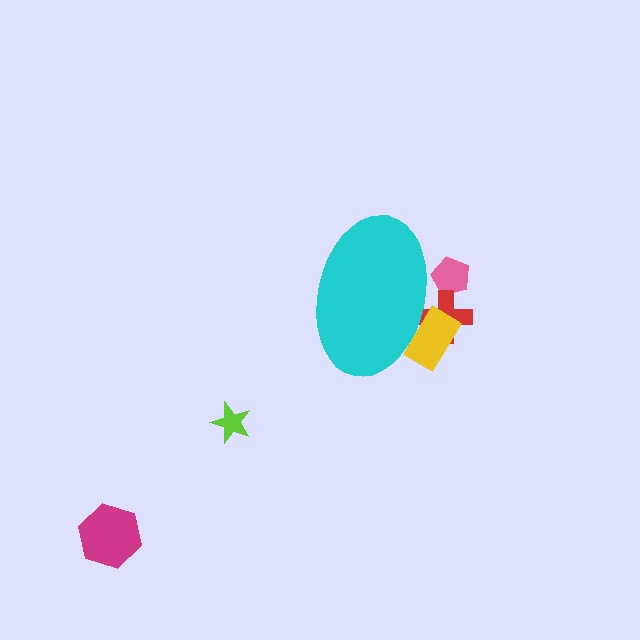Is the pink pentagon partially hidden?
Yes, the pink pentagon is partially hidden behind the cyan ellipse.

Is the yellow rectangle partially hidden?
Yes, the yellow rectangle is partially hidden behind the cyan ellipse.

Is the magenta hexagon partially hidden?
No, the magenta hexagon is fully visible.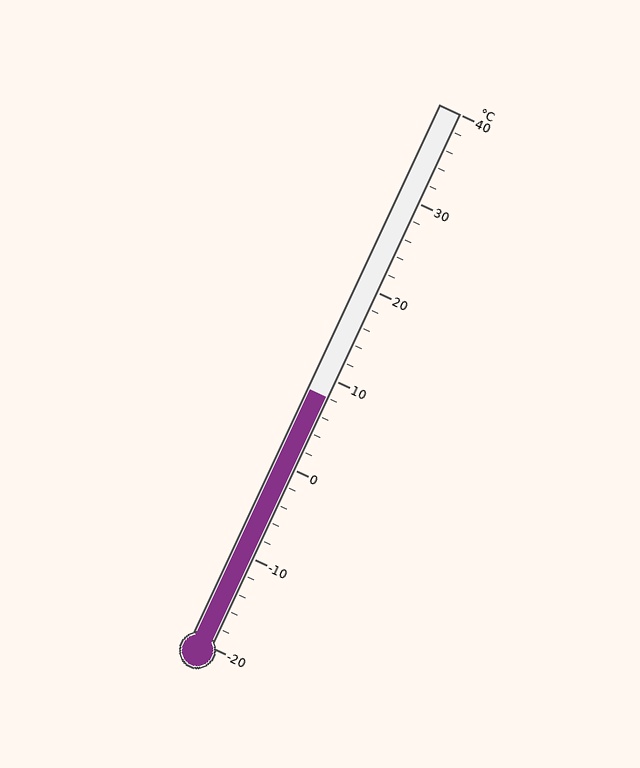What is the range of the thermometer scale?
The thermometer scale ranges from -20°C to 40°C.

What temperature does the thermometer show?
The thermometer shows approximately 8°C.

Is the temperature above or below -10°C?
The temperature is above -10°C.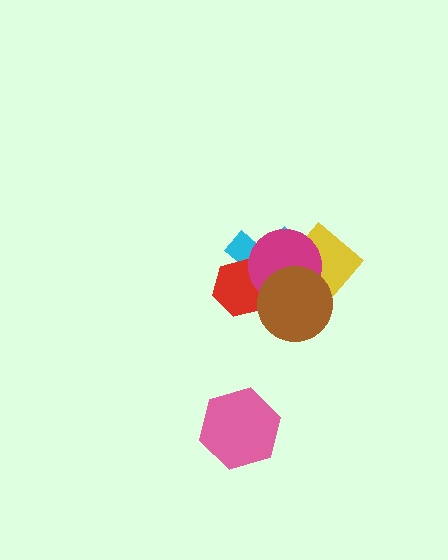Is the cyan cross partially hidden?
Yes, it is partially covered by another shape.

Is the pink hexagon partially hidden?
No, no other shape covers it.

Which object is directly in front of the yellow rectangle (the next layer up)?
The red hexagon is directly in front of the yellow rectangle.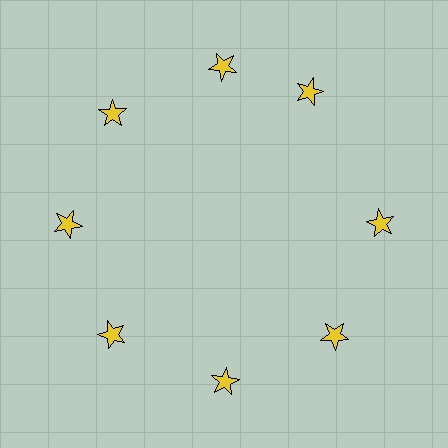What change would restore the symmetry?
The symmetry would be restored by rotating it back into even spacing with its neighbors so that all 8 stars sit at equal angles and equal distance from the center.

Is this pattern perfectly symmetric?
No. The 8 yellow stars are arranged in a ring, but one element near the 2 o'clock position is rotated out of alignment along the ring, breaking the 8-fold rotational symmetry.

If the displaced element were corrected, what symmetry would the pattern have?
It would have 8-fold rotational symmetry — the pattern would map onto itself every 45 degrees.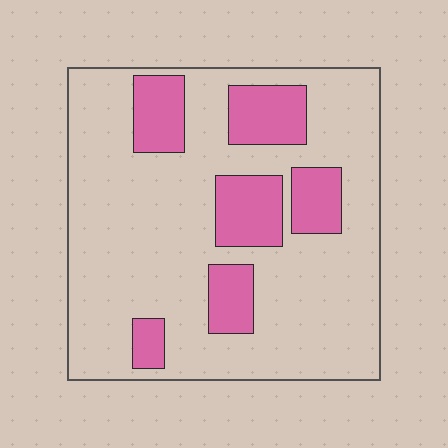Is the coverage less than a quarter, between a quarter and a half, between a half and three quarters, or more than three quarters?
Less than a quarter.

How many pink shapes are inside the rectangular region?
6.